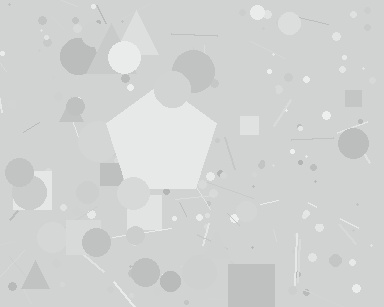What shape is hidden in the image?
A pentagon is hidden in the image.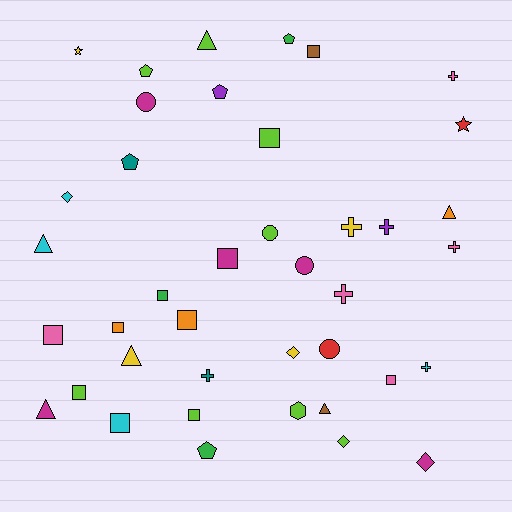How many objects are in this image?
There are 40 objects.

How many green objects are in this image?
There are 3 green objects.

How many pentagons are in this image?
There are 5 pentagons.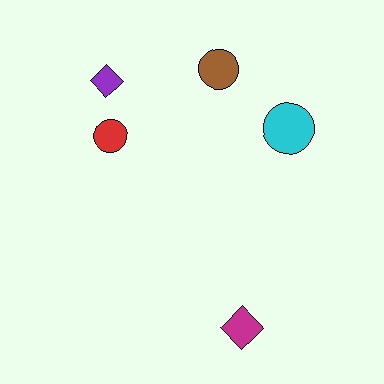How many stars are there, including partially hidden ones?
There are no stars.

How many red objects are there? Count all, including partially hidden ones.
There is 1 red object.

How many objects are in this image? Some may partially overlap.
There are 5 objects.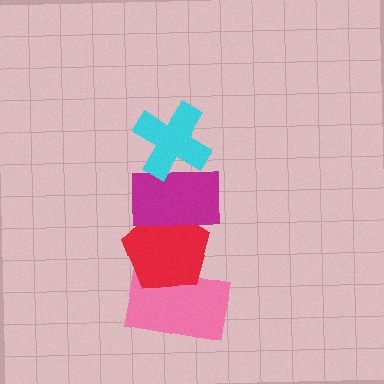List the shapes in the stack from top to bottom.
From top to bottom: the cyan cross, the magenta rectangle, the red pentagon, the pink rectangle.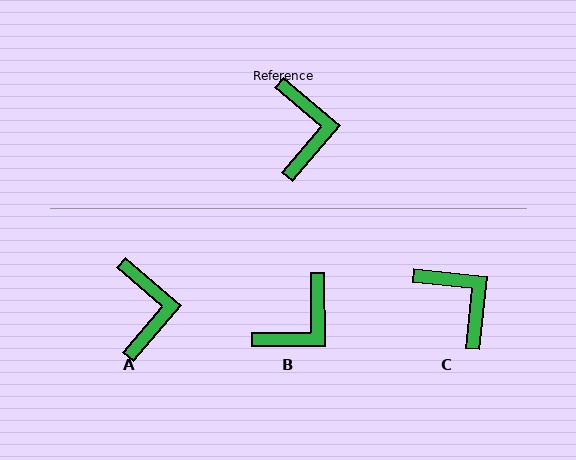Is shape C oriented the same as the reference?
No, it is off by about 34 degrees.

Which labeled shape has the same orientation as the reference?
A.